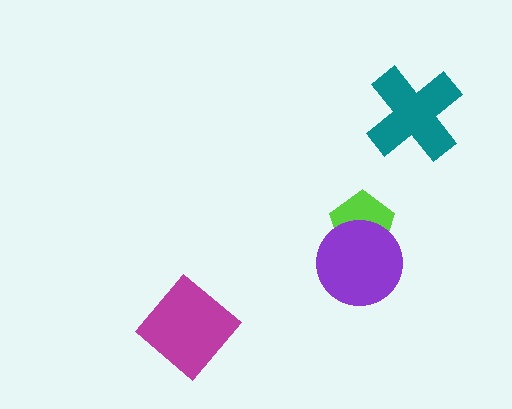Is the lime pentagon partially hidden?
Yes, it is partially covered by another shape.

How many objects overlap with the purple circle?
1 object overlaps with the purple circle.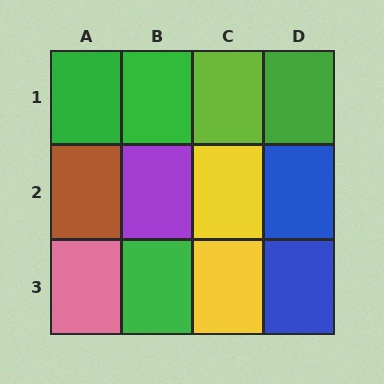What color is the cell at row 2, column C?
Yellow.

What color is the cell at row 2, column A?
Brown.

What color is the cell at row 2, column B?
Purple.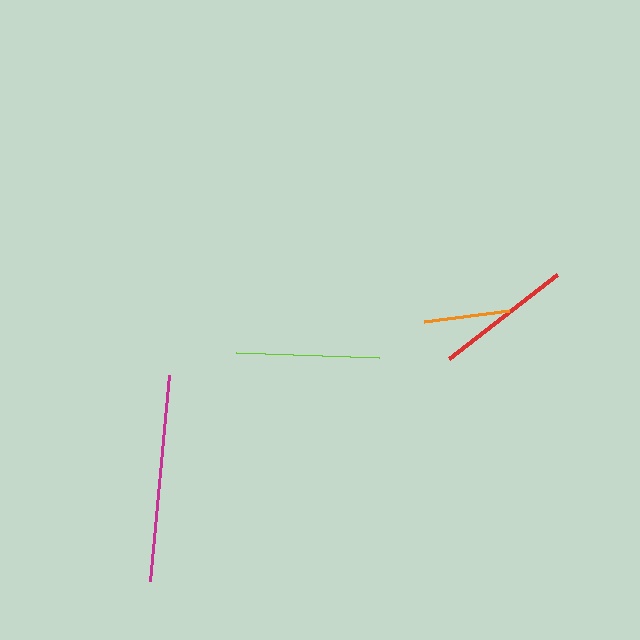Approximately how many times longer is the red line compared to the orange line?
The red line is approximately 1.6 times the length of the orange line.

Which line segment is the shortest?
The orange line is the shortest at approximately 86 pixels.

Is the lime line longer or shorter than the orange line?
The lime line is longer than the orange line.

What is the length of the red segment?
The red segment is approximately 137 pixels long.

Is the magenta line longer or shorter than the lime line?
The magenta line is longer than the lime line.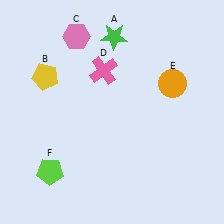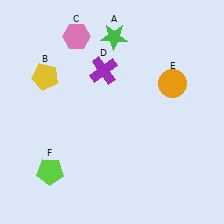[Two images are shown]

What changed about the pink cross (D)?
In Image 1, D is pink. In Image 2, it changed to purple.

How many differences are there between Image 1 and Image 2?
There is 1 difference between the two images.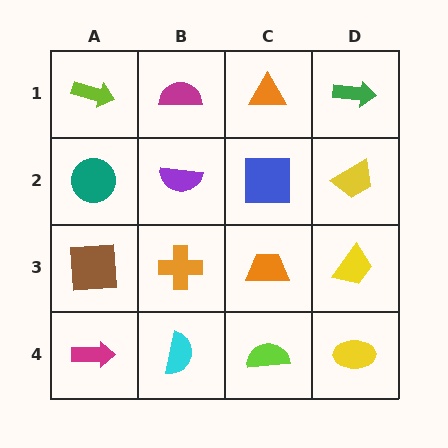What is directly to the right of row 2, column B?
A blue square.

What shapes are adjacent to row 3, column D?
A yellow trapezoid (row 2, column D), a yellow ellipse (row 4, column D), an orange trapezoid (row 3, column C).